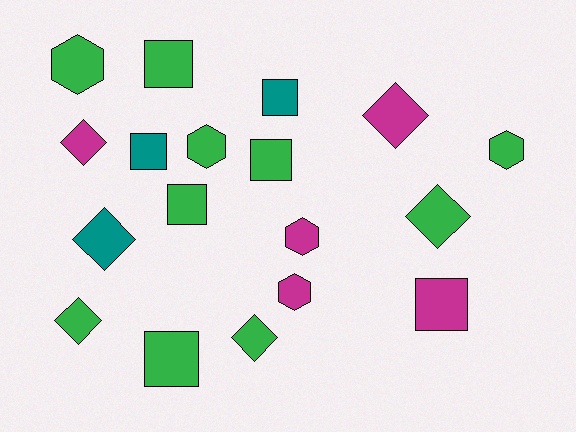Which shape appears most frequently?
Square, with 7 objects.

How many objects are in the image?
There are 18 objects.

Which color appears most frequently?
Green, with 10 objects.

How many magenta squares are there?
There is 1 magenta square.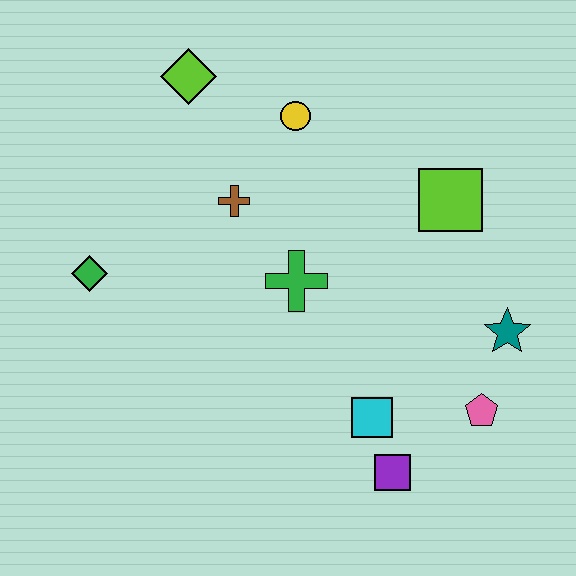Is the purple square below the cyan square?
Yes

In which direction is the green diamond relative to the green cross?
The green diamond is to the left of the green cross.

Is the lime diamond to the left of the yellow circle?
Yes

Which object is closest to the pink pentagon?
The teal star is closest to the pink pentagon.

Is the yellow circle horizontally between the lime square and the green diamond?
Yes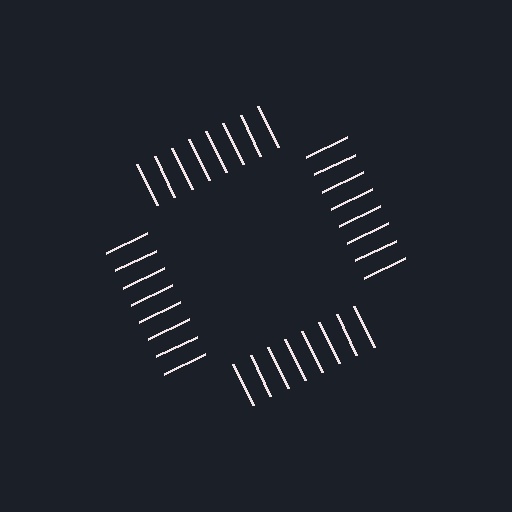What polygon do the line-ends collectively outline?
An illusory square — the line segments terminate on its edges but no continuous stroke is drawn.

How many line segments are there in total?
32 — 8 along each of the 4 edges.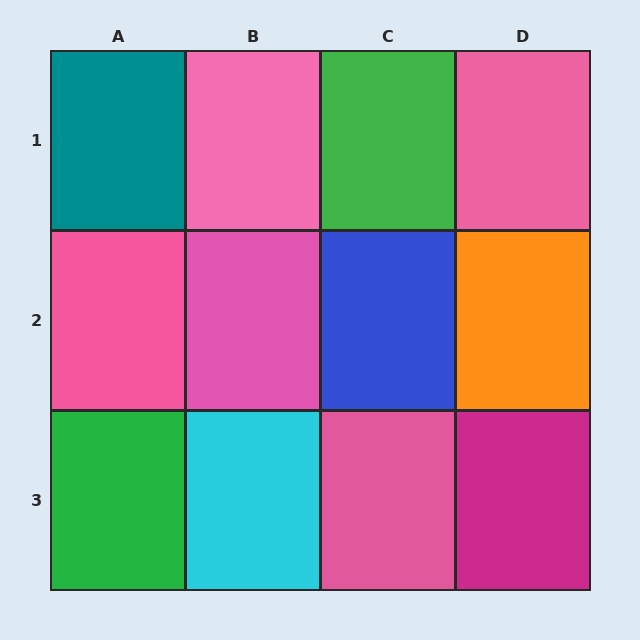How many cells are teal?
1 cell is teal.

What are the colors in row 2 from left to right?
Pink, pink, blue, orange.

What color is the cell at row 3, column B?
Cyan.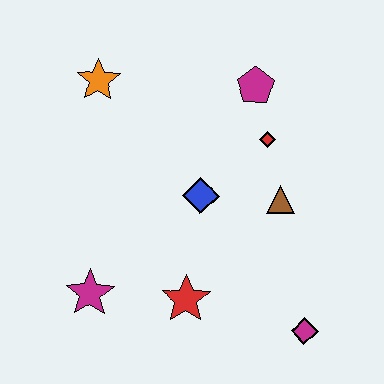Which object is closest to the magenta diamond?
The red star is closest to the magenta diamond.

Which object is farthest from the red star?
The orange star is farthest from the red star.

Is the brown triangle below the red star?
No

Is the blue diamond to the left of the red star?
No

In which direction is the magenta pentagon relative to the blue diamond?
The magenta pentagon is above the blue diamond.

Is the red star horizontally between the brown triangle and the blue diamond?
No